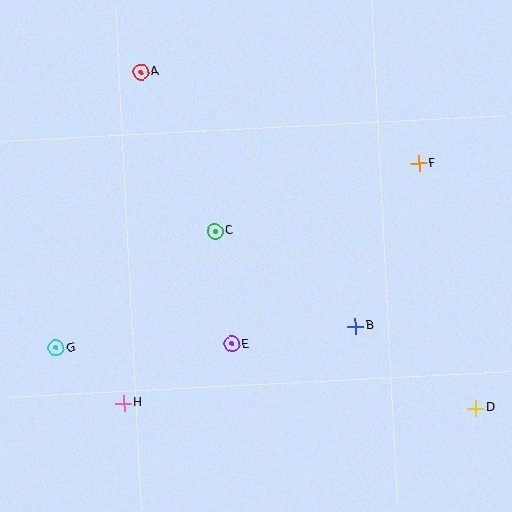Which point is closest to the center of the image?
Point C at (215, 231) is closest to the center.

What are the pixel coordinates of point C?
Point C is at (215, 231).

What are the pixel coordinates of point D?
Point D is at (476, 408).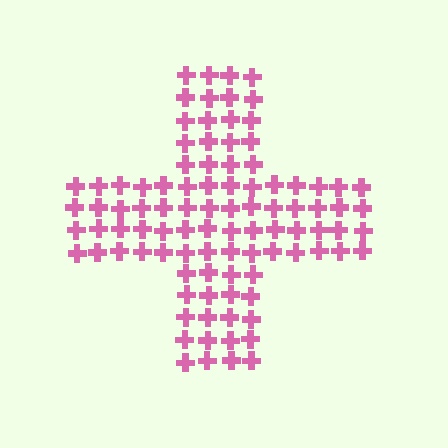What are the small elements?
The small elements are crosses.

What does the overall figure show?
The overall figure shows a cross.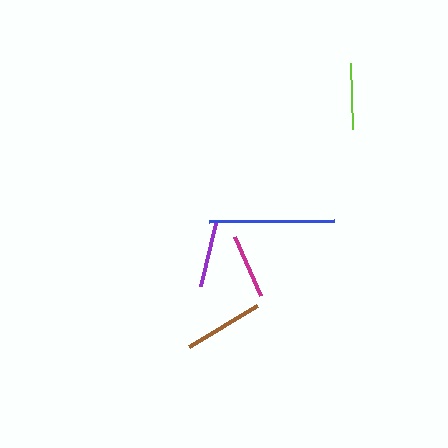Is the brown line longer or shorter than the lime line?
The brown line is longer than the lime line.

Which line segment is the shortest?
The magenta line is the shortest at approximately 64 pixels.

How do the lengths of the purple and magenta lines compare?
The purple and magenta lines are approximately the same length.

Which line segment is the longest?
The blue line is the longest at approximately 125 pixels.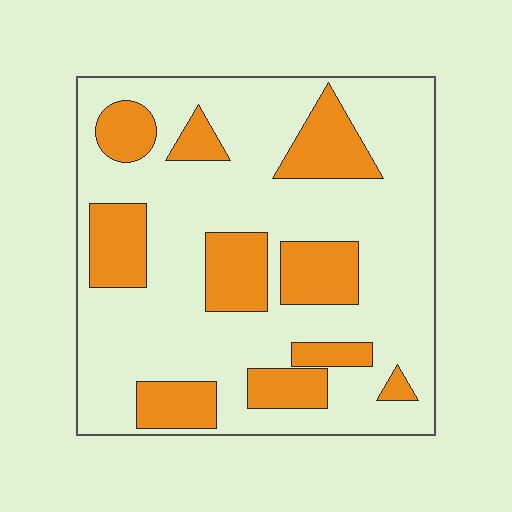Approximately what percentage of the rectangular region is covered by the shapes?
Approximately 25%.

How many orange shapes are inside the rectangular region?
10.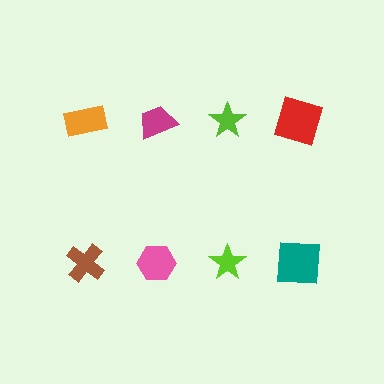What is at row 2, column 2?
A pink hexagon.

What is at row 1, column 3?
A lime star.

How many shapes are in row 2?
4 shapes.